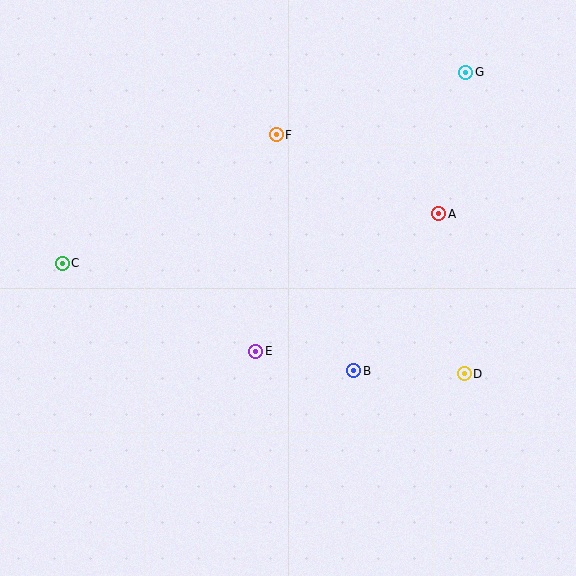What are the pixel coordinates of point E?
Point E is at (256, 351).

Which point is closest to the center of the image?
Point E at (256, 351) is closest to the center.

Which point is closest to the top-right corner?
Point G is closest to the top-right corner.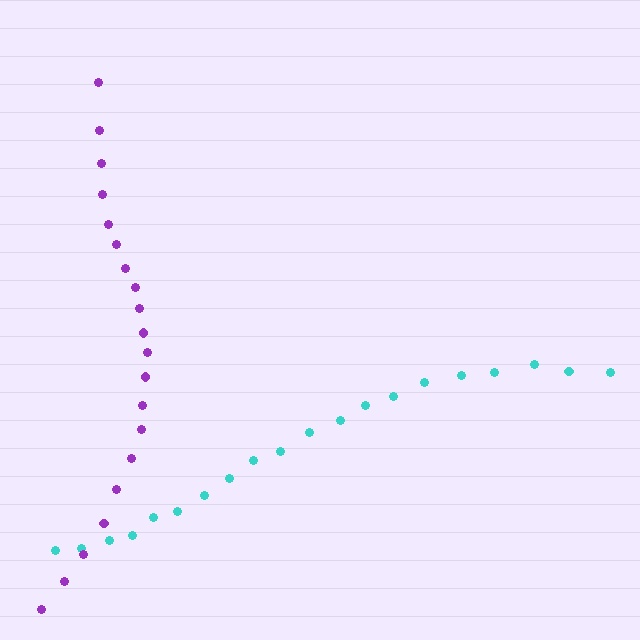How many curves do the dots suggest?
There are 2 distinct paths.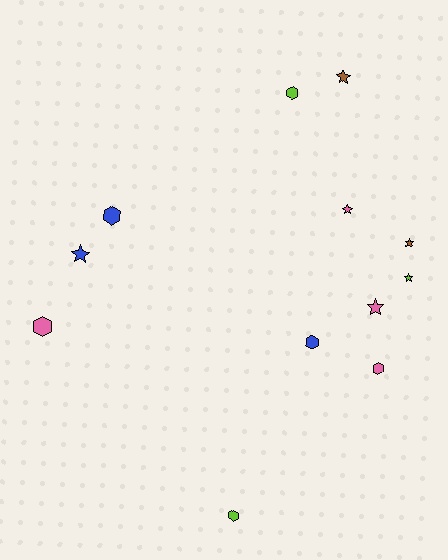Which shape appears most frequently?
Hexagon, with 6 objects.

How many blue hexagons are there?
There are 2 blue hexagons.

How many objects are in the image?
There are 12 objects.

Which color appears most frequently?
Pink, with 4 objects.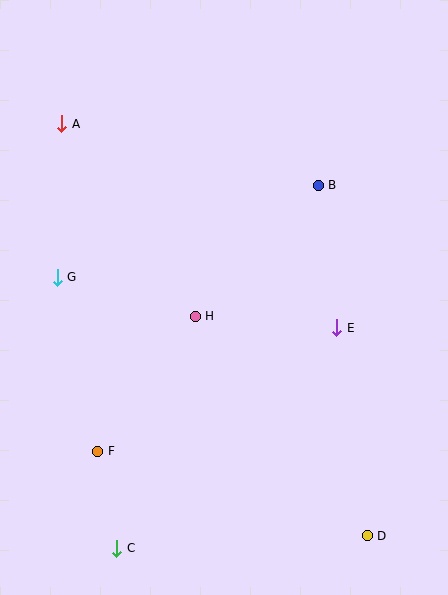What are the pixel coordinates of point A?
Point A is at (62, 124).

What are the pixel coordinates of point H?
Point H is at (195, 316).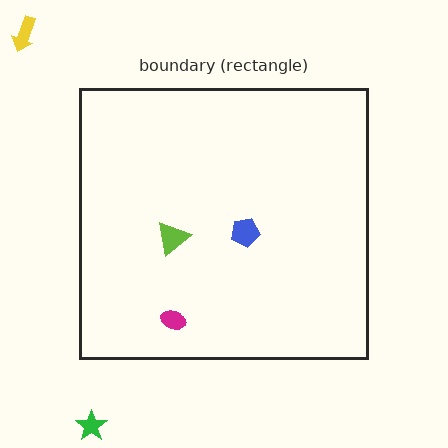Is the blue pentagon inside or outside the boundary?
Inside.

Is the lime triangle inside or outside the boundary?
Inside.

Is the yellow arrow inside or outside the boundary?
Outside.